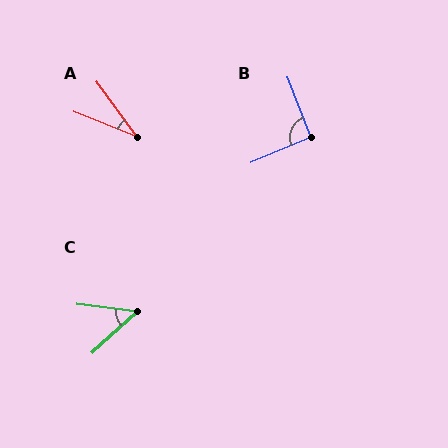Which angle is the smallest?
A, at approximately 32 degrees.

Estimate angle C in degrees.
Approximately 49 degrees.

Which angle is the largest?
B, at approximately 91 degrees.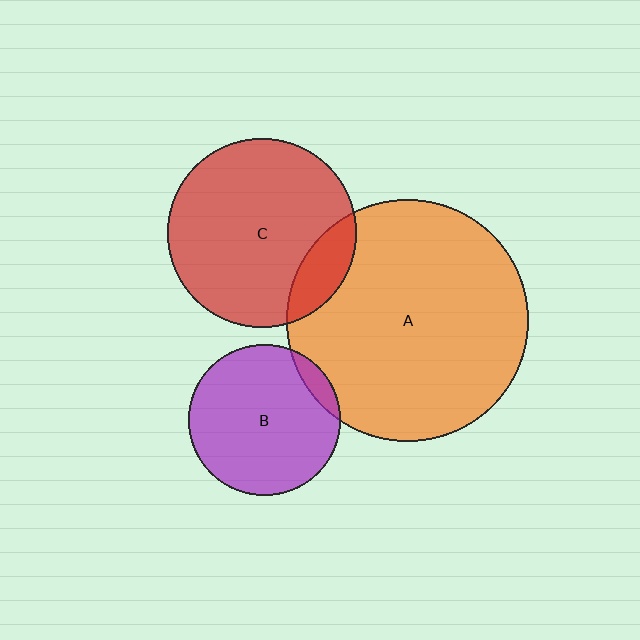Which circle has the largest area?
Circle A (orange).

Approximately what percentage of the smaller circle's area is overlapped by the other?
Approximately 5%.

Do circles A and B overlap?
Yes.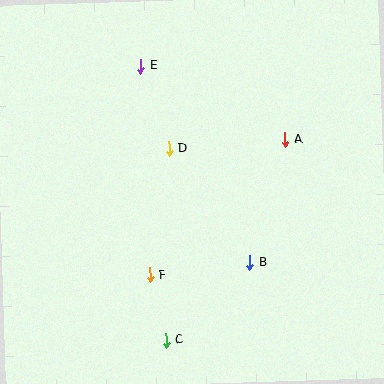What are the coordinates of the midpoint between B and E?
The midpoint between B and E is at (195, 164).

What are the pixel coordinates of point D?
Point D is at (169, 149).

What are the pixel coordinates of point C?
Point C is at (166, 340).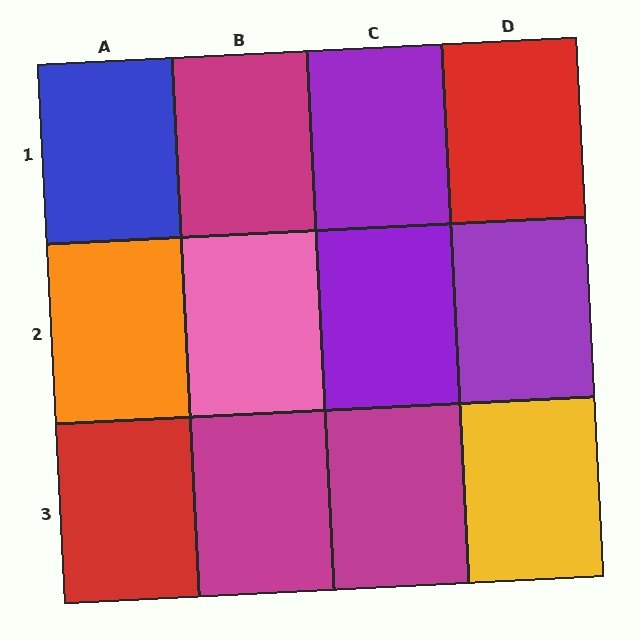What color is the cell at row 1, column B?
Magenta.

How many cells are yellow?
1 cell is yellow.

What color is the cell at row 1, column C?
Purple.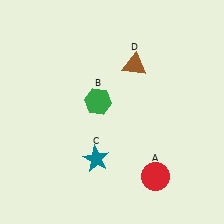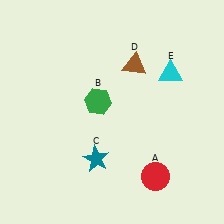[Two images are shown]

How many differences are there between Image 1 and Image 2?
There is 1 difference between the two images.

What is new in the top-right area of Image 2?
A cyan triangle (E) was added in the top-right area of Image 2.